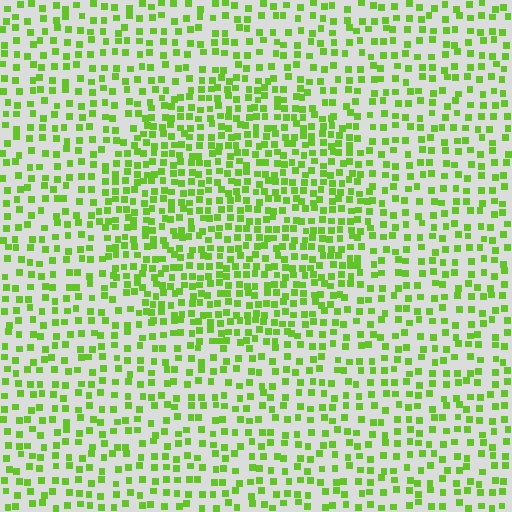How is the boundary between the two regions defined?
The boundary is defined by a change in element density (approximately 1.7x ratio). All elements are the same color, size, and shape.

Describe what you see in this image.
The image contains small lime elements arranged at two different densities. A circle-shaped region is visible where the elements are more densely packed than the surrounding area.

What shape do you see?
I see a circle.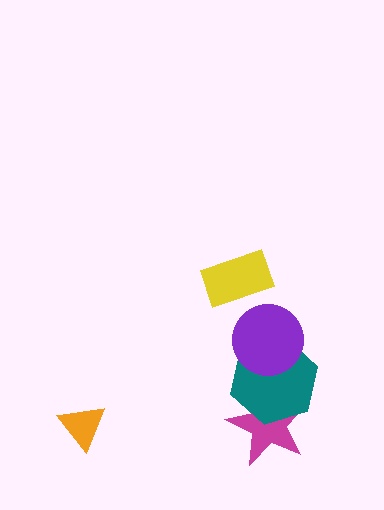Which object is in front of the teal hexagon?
The purple circle is in front of the teal hexagon.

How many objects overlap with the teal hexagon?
2 objects overlap with the teal hexagon.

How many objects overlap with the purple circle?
1 object overlaps with the purple circle.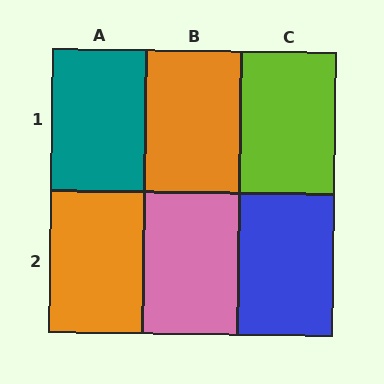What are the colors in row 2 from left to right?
Orange, pink, blue.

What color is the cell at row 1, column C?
Lime.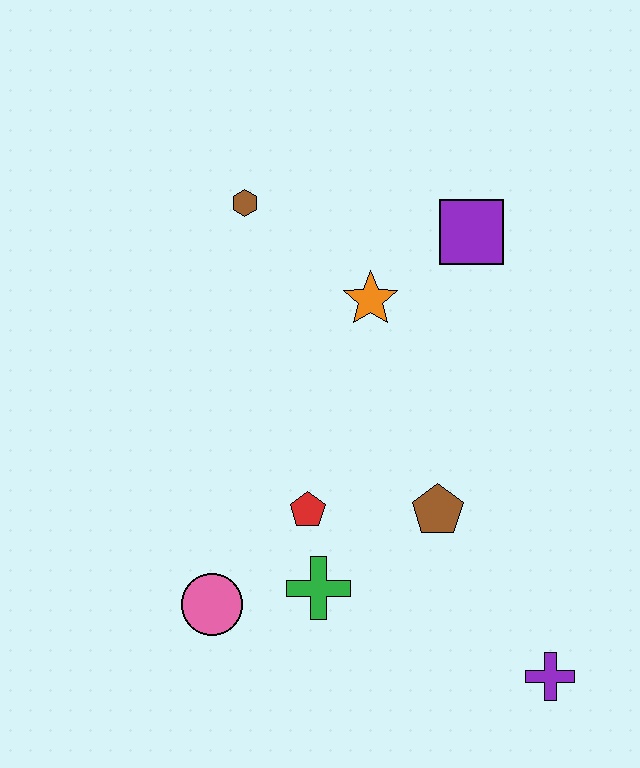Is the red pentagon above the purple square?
No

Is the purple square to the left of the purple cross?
Yes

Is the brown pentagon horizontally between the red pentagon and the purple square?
Yes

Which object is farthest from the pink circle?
The purple square is farthest from the pink circle.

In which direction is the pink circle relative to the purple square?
The pink circle is below the purple square.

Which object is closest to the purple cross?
The brown pentagon is closest to the purple cross.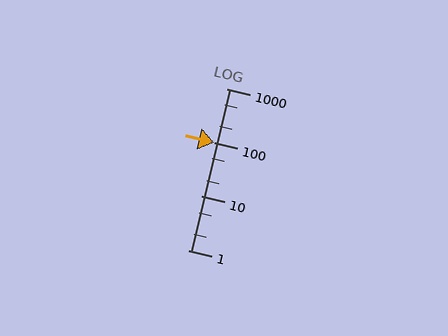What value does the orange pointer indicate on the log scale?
The pointer indicates approximately 100.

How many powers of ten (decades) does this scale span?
The scale spans 3 decades, from 1 to 1000.